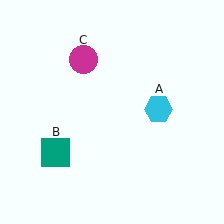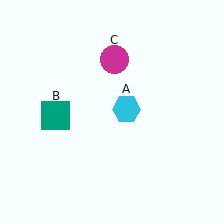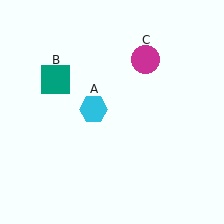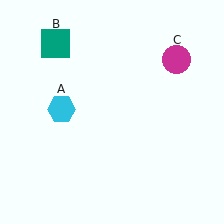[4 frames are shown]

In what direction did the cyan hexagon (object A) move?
The cyan hexagon (object A) moved left.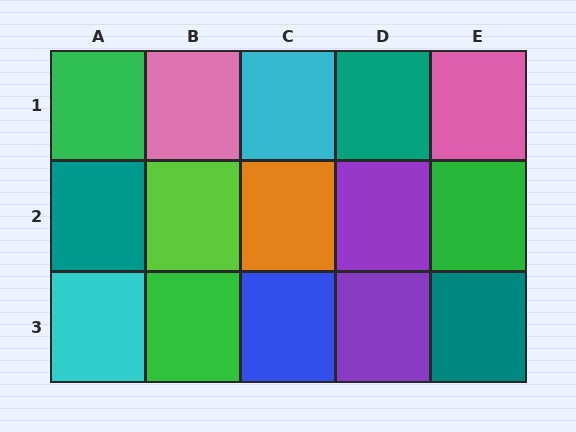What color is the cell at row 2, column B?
Lime.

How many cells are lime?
1 cell is lime.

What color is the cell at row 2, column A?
Teal.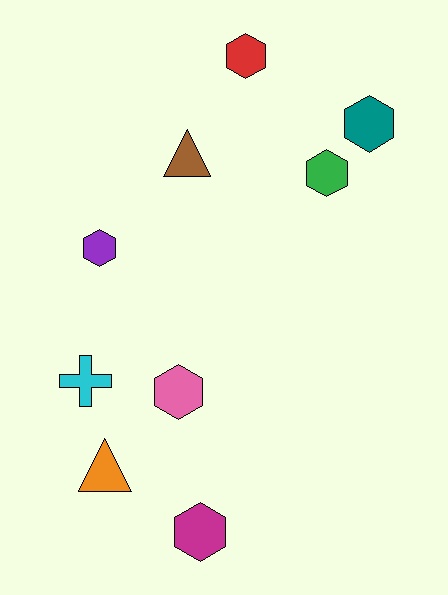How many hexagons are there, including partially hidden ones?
There are 6 hexagons.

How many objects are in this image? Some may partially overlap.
There are 9 objects.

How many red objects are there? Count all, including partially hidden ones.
There is 1 red object.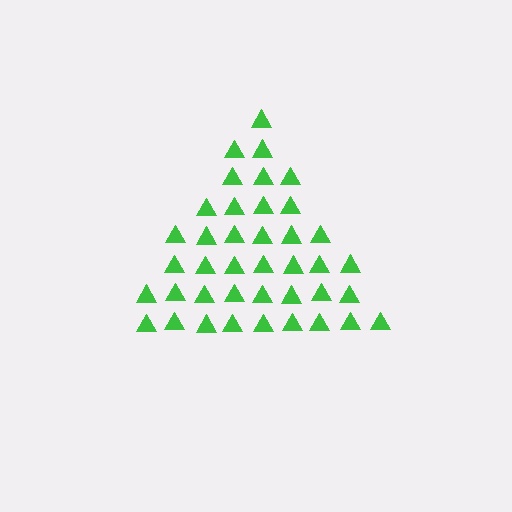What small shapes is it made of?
It is made of small triangles.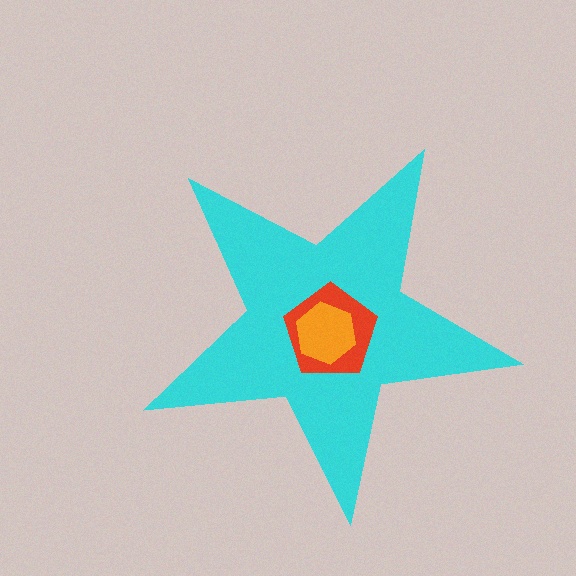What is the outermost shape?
The cyan star.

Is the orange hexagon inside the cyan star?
Yes.